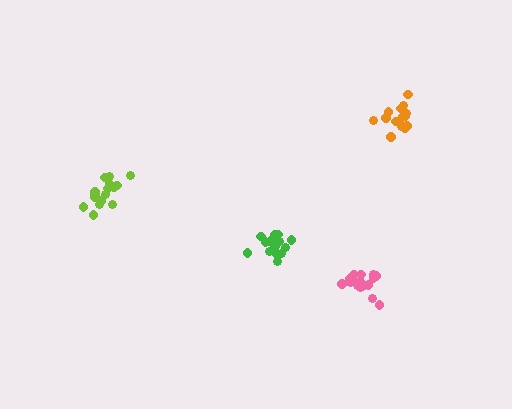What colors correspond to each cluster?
The clusters are colored: green, lime, orange, pink.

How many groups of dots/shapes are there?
There are 4 groups.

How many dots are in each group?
Group 1: 16 dots, Group 2: 16 dots, Group 3: 15 dots, Group 4: 18 dots (65 total).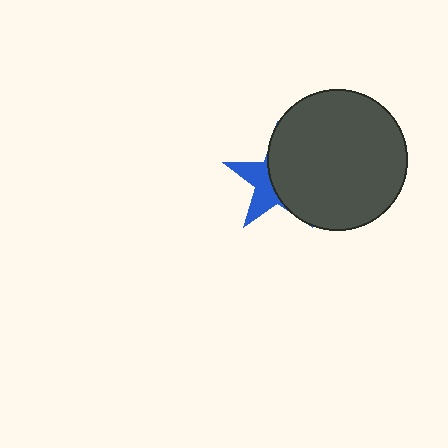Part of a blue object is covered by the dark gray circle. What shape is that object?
It is a star.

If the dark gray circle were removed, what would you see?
You would see the complete blue star.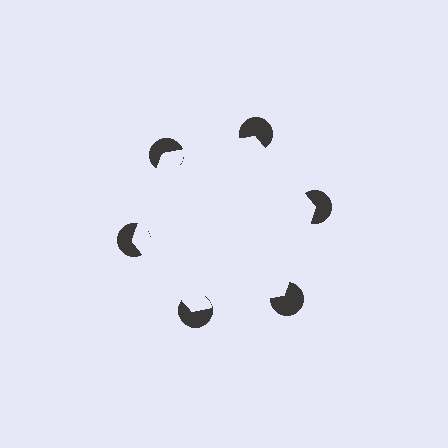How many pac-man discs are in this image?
There are 6 — one at each vertex of the illusory hexagon.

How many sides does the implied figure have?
6 sides.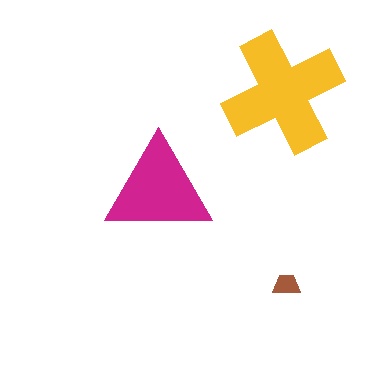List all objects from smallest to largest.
The brown trapezoid, the magenta triangle, the yellow cross.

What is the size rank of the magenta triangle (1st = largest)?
2nd.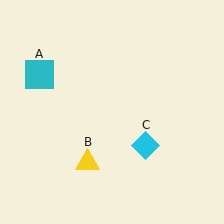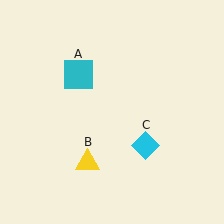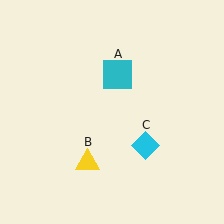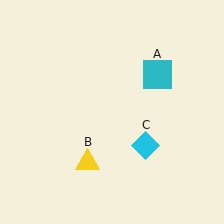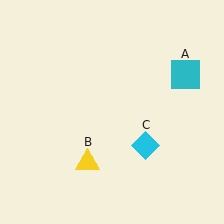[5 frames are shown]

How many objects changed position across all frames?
1 object changed position: cyan square (object A).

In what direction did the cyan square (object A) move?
The cyan square (object A) moved right.